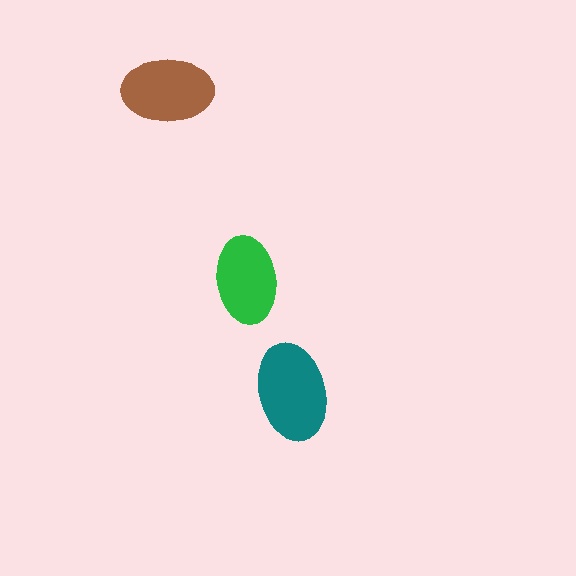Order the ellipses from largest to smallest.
the teal one, the brown one, the green one.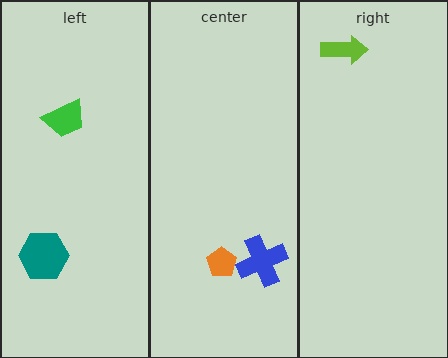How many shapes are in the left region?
2.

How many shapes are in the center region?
2.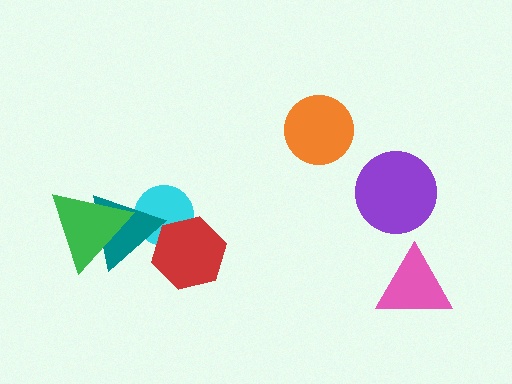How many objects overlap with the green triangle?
1 object overlaps with the green triangle.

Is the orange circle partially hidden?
No, no other shape covers it.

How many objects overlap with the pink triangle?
0 objects overlap with the pink triangle.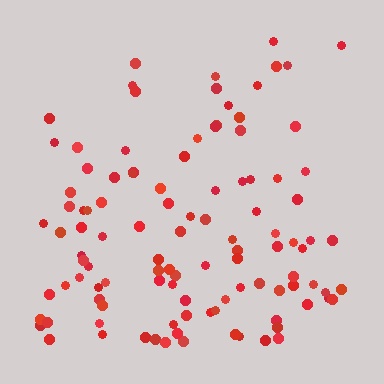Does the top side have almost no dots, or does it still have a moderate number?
Still a moderate number, just noticeably fewer than the bottom.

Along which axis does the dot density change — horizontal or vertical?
Vertical.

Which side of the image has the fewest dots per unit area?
The top.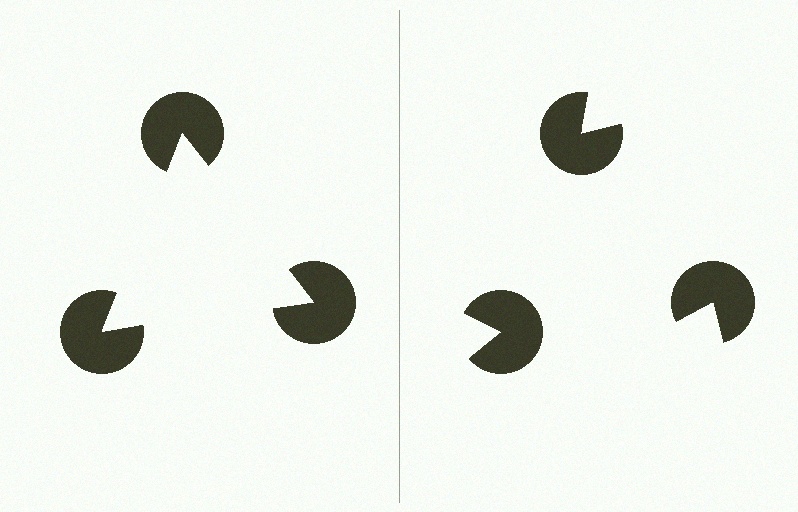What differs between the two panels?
The pac-man discs are positioned identically on both sides; only the wedge orientations differ. On the left they align to a triangle; on the right they are misaligned.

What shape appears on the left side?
An illusory triangle.